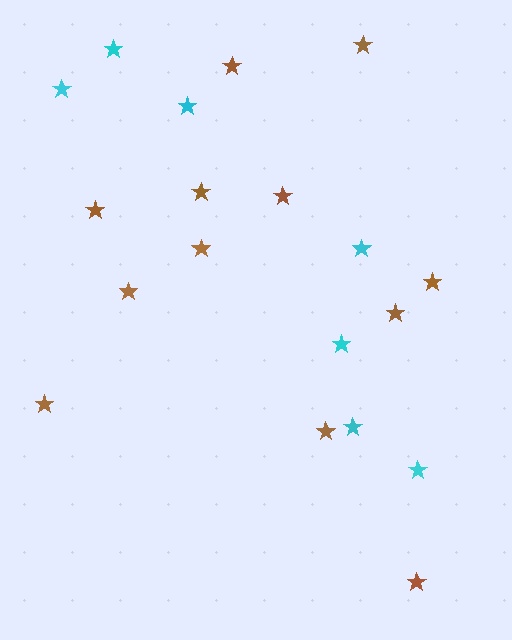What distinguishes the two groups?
There are 2 groups: one group of brown stars (12) and one group of cyan stars (7).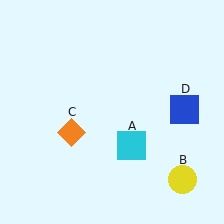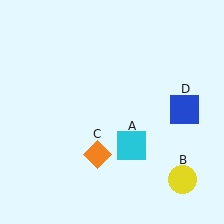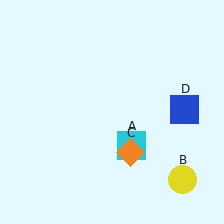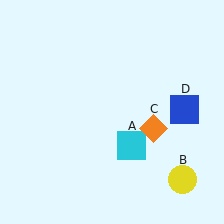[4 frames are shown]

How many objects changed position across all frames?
1 object changed position: orange diamond (object C).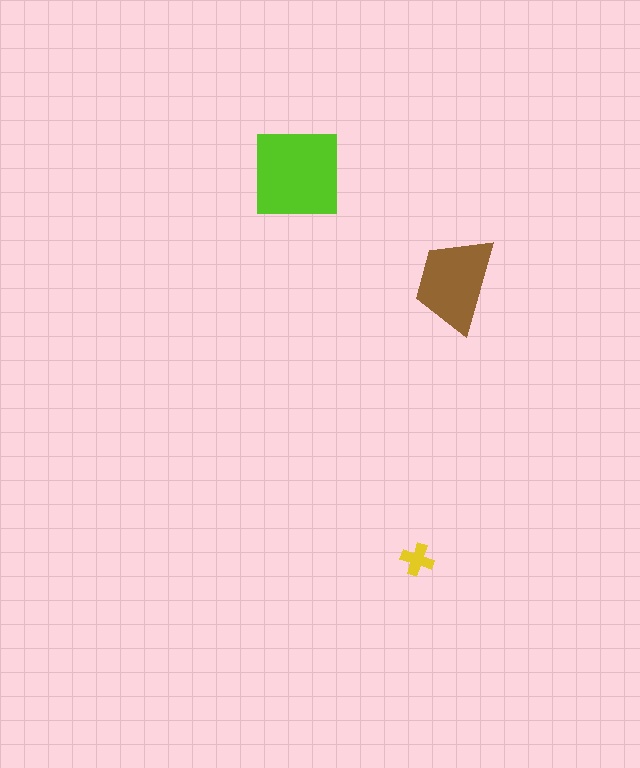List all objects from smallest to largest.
The yellow cross, the brown trapezoid, the lime square.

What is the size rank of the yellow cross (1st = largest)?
3rd.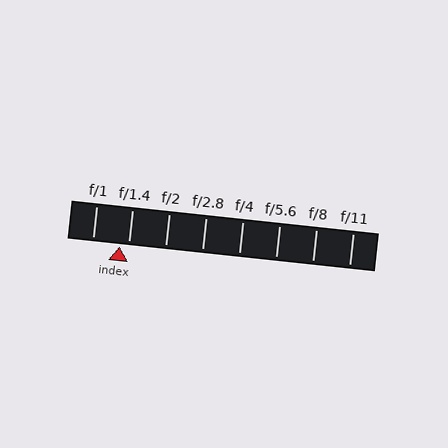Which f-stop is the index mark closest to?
The index mark is closest to f/1.4.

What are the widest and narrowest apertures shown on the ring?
The widest aperture shown is f/1 and the narrowest is f/11.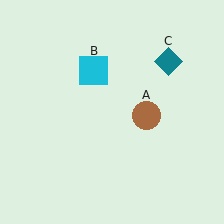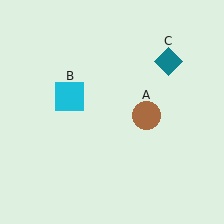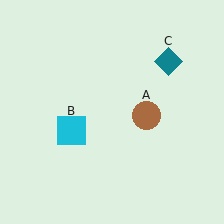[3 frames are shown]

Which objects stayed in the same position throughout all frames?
Brown circle (object A) and teal diamond (object C) remained stationary.